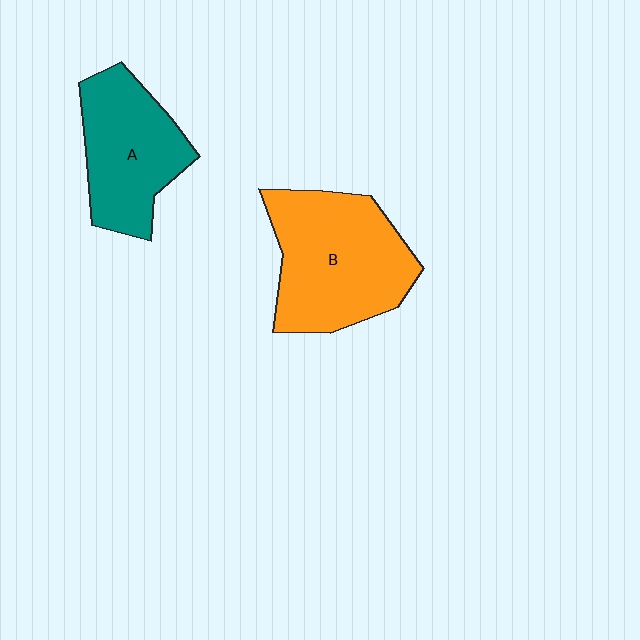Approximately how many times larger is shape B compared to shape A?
Approximately 1.3 times.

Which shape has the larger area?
Shape B (orange).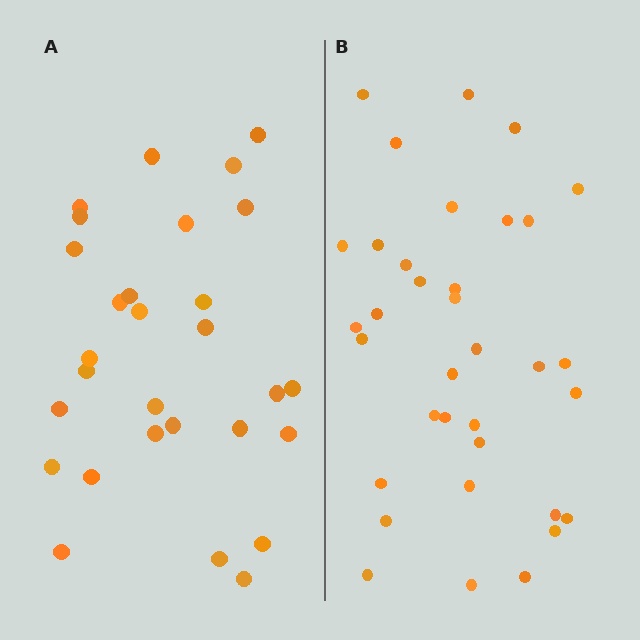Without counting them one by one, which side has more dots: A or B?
Region B (the right region) has more dots.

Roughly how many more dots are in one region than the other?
Region B has about 6 more dots than region A.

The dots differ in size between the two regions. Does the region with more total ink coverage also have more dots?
No. Region A has more total ink coverage because its dots are larger, but region B actually contains more individual dots. Total area can be misleading — the number of items is what matters here.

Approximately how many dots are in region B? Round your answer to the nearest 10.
About 40 dots. (The exact count is 35, which rounds to 40.)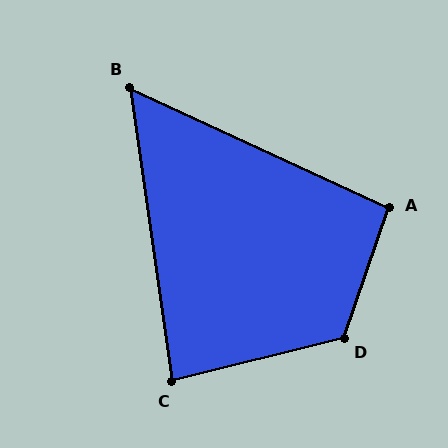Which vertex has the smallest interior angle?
B, at approximately 57 degrees.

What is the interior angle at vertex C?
Approximately 84 degrees (acute).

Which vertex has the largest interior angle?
D, at approximately 123 degrees.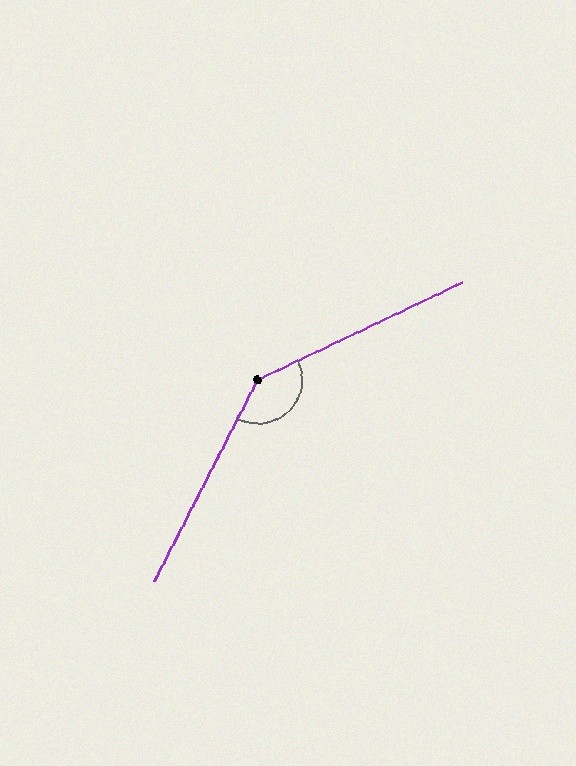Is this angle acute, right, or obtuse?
It is obtuse.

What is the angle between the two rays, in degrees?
Approximately 143 degrees.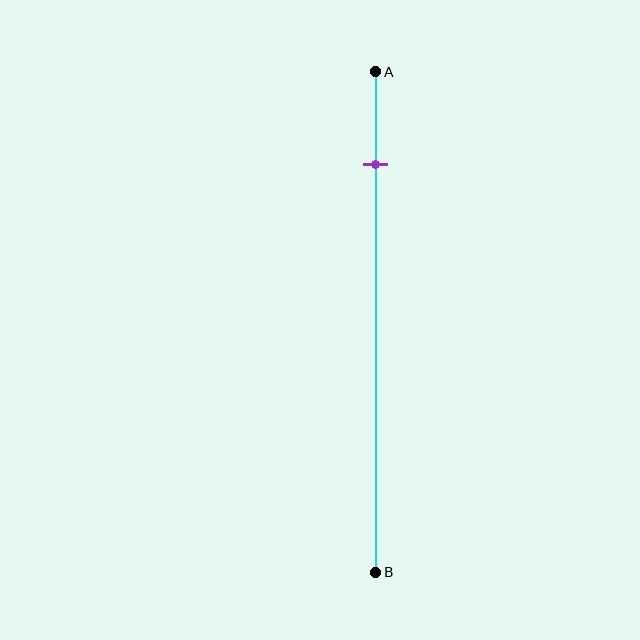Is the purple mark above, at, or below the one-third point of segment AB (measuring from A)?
The purple mark is above the one-third point of segment AB.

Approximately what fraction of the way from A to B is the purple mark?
The purple mark is approximately 20% of the way from A to B.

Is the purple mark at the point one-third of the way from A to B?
No, the mark is at about 20% from A, not at the 33% one-third point.